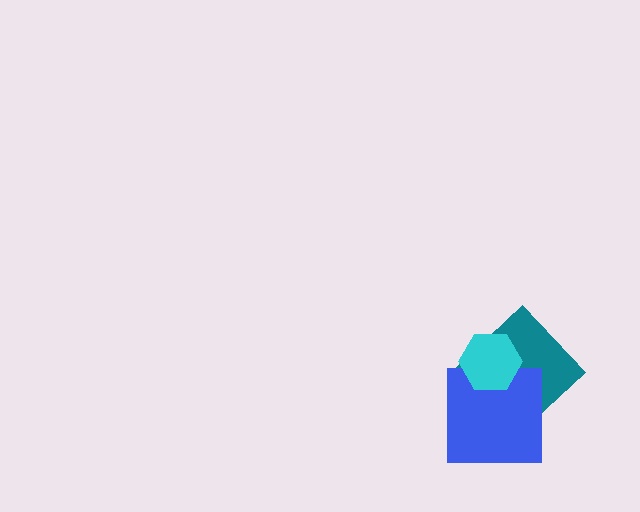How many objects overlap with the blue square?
2 objects overlap with the blue square.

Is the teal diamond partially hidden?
Yes, it is partially covered by another shape.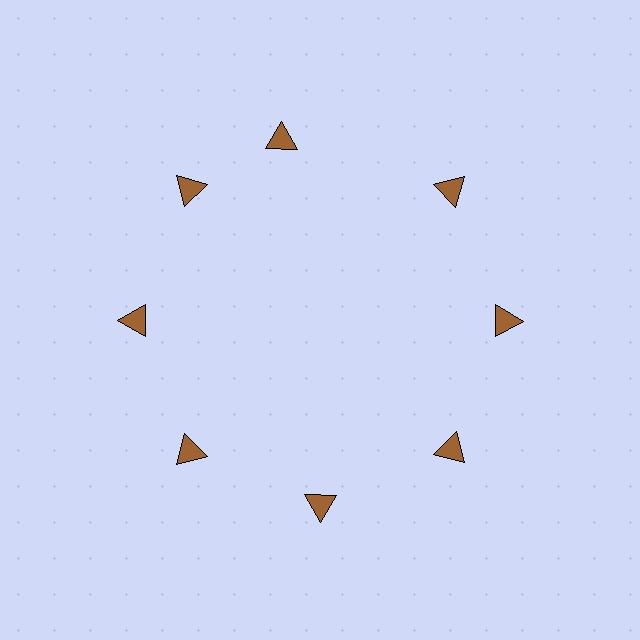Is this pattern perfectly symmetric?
No. The 8 brown triangles are arranged in a ring, but one element near the 12 o'clock position is rotated out of alignment along the ring, breaking the 8-fold rotational symmetry.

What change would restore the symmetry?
The symmetry would be restored by rotating it back into even spacing with its neighbors so that all 8 triangles sit at equal angles and equal distance from the center.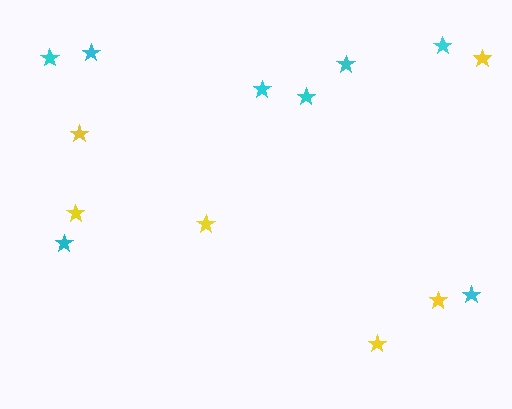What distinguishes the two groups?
There are 2 groups: one group of cyan stars (8) and one group of yellow stars (6).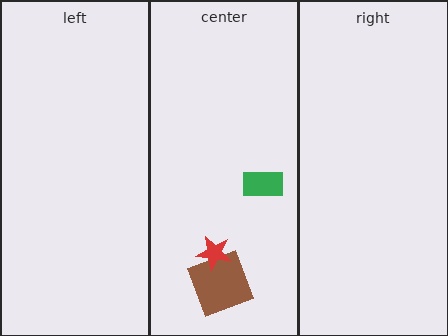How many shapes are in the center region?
3.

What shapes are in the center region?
The green rectangle, the brown square, the red star.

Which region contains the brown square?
The center region.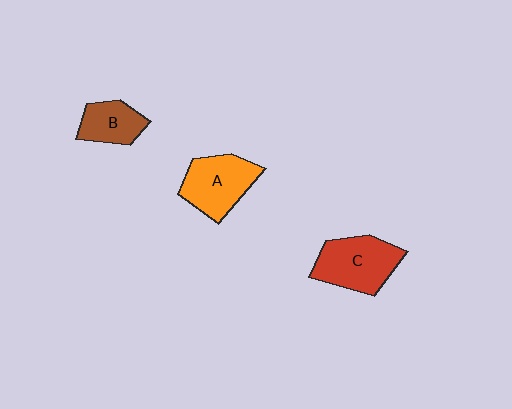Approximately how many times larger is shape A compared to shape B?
Approximately 1.5 times.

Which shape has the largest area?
Shape C (red).